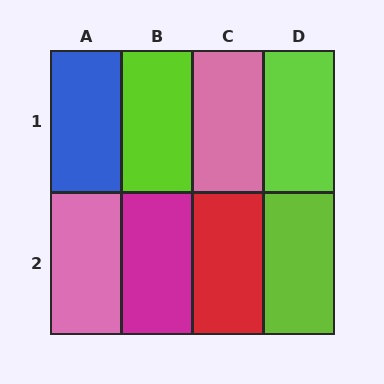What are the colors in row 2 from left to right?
Pink, magenta, red, lime.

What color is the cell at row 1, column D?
Lime.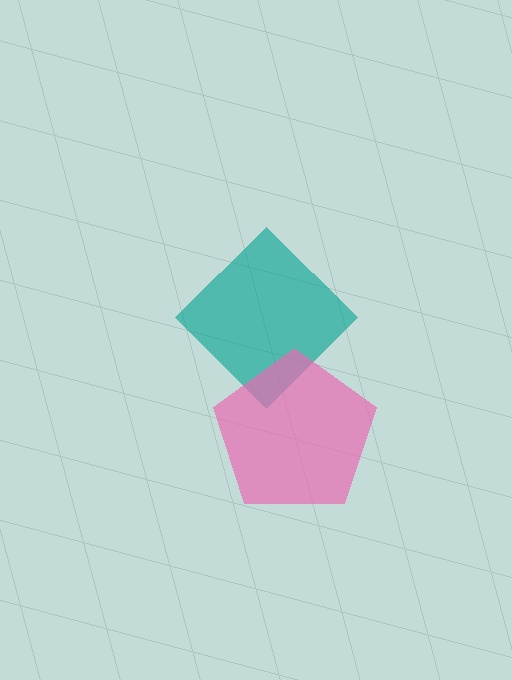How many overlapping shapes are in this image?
There are 2 overlapping shapes in the image.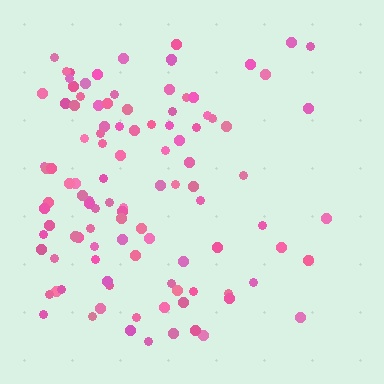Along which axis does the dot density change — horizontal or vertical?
Horizontal.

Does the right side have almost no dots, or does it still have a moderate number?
Still a moderate number, just noticeably fewer than the left.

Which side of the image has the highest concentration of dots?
The left.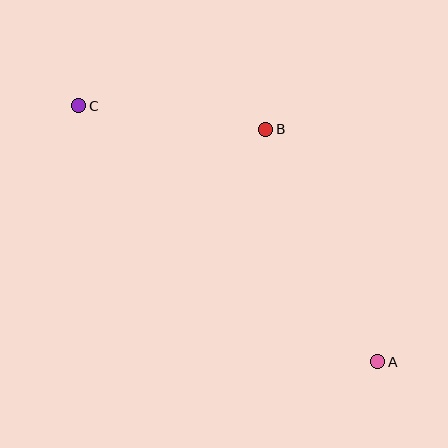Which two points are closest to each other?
Points B and C are closest to each other.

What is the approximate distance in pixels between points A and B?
The distance between A and B is approximately 258 pixels.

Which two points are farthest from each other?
Points A and C are farthest from each other.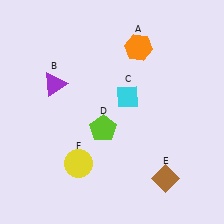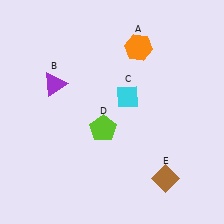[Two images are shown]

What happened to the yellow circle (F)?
The yellow circle (F) was removed in Image 2. It was in the bottom-left area of Image 1.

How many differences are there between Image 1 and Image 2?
There is 1 difference between the two images.